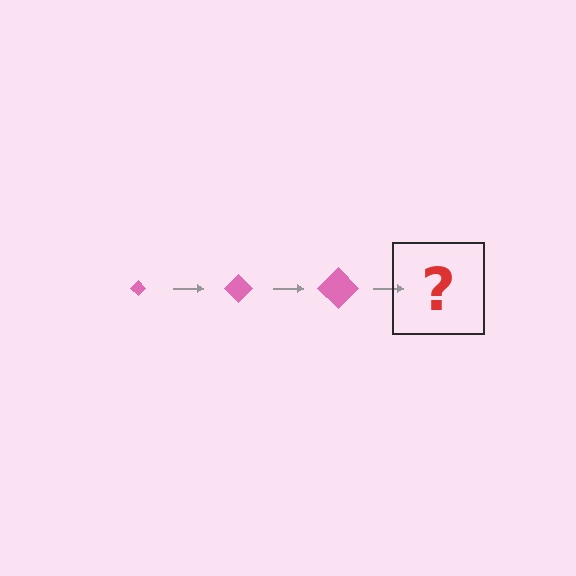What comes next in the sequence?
The next element should be a pink diamond, larger than the previous one.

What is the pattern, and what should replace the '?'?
The pattern is that the diamond gets progressively larger each step. The '?' should be a pink diamond, larger than the previous one.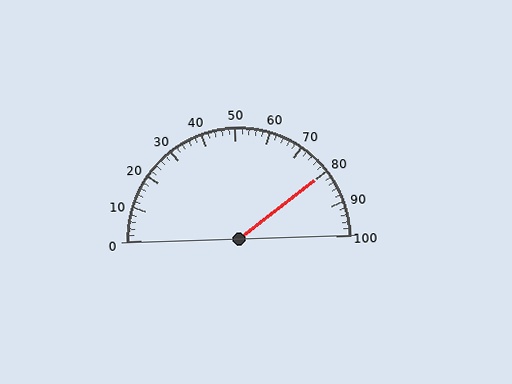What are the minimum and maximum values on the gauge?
The gauge ranges from 0 to 100.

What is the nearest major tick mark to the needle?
The nearest major tick mark is 80.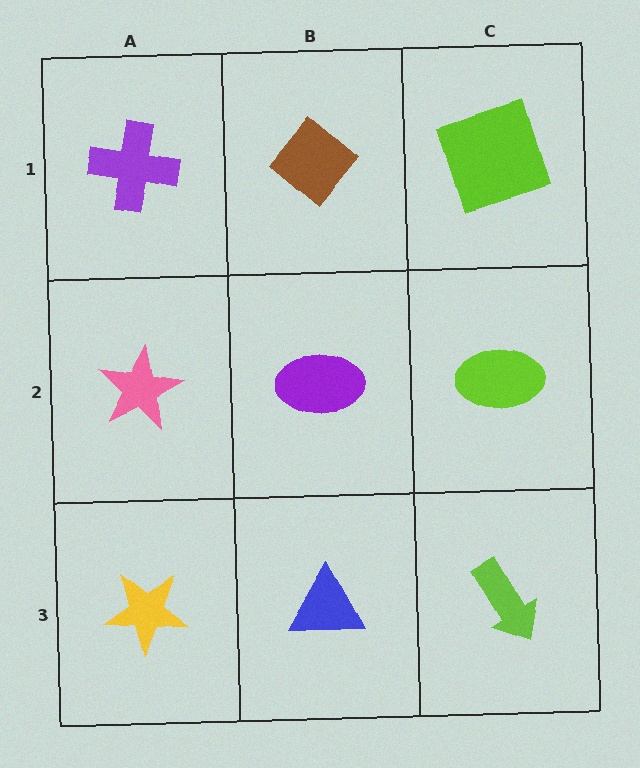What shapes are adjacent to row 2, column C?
A lime square (row 1, column C), a lime arrow (row 3, column C), a purple ellipse (row 2, column B).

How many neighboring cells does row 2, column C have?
3.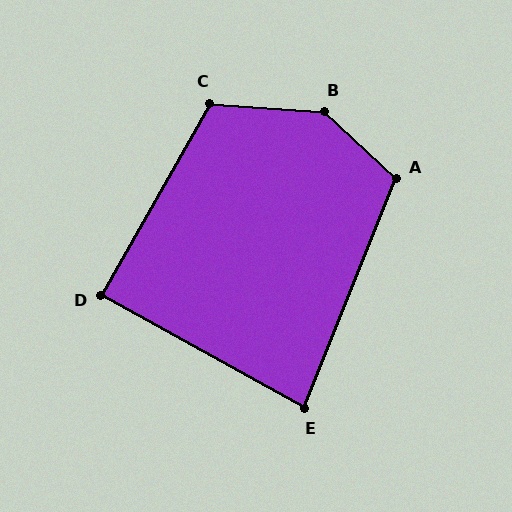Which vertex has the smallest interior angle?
E, at approximately 83 degrees.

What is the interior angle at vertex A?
Approximately 111 degrees (obtuse).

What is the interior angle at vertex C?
Approximately 115 degrees (obtuse).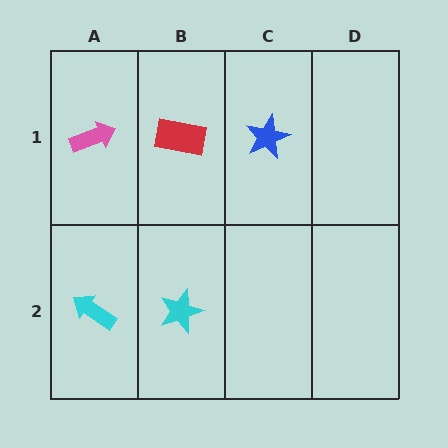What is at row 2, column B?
A cyan star.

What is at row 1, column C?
A blue star.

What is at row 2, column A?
A cyan arrow.